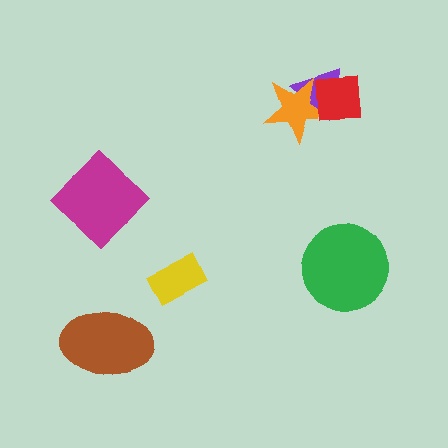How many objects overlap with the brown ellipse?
0 objects overlap with the brown ellipse.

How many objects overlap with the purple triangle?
2 objects overlap with the purple triangle.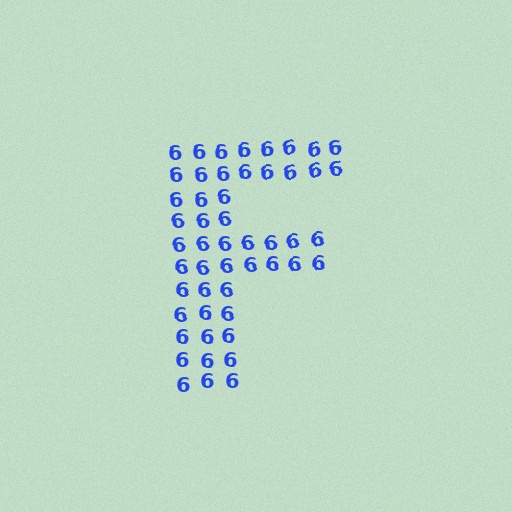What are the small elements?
The small elements are digit 6's.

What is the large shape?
The large shape is the letter F.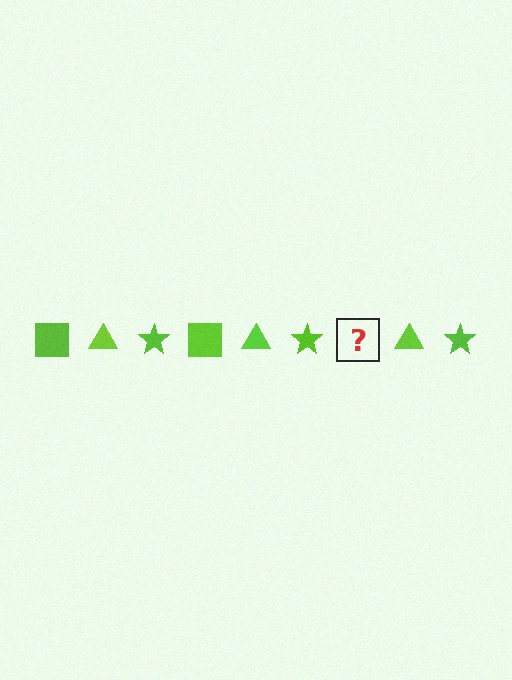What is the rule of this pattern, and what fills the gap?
The rule is that the pattern cycles through square, triangle, star shapes in lime. The gap should be filled with a lime square.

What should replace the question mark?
The question mark should be replaced with a lime square.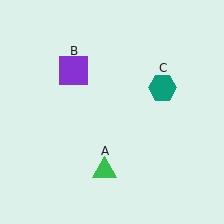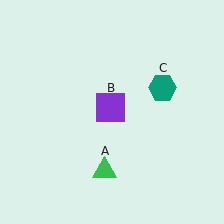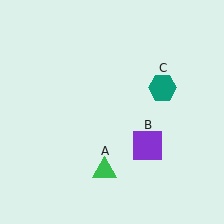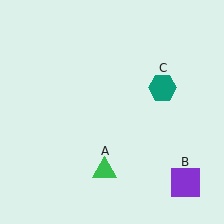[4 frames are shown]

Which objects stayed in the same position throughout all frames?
Green triangle (object A) and teal hexagon (object C) remained stationary.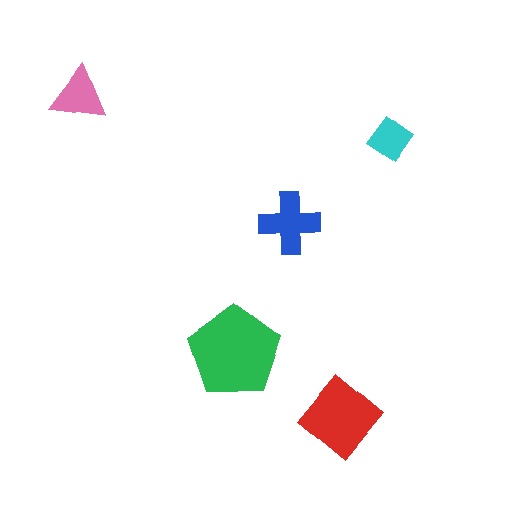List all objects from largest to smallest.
The green pentagon, the red diamond, the blue cross, the pink triangle, the cyan diamond.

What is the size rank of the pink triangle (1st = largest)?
4th.